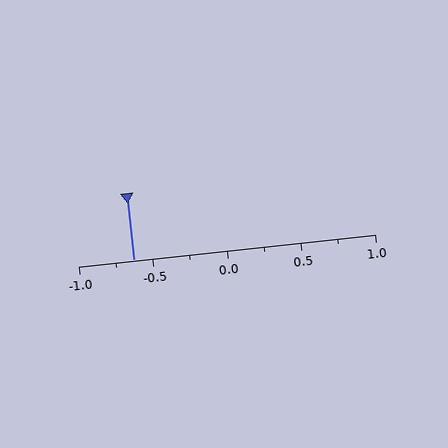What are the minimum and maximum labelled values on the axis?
The axis runs from -1.0 to 1.0.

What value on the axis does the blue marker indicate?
The marker indicates approximately -0.62.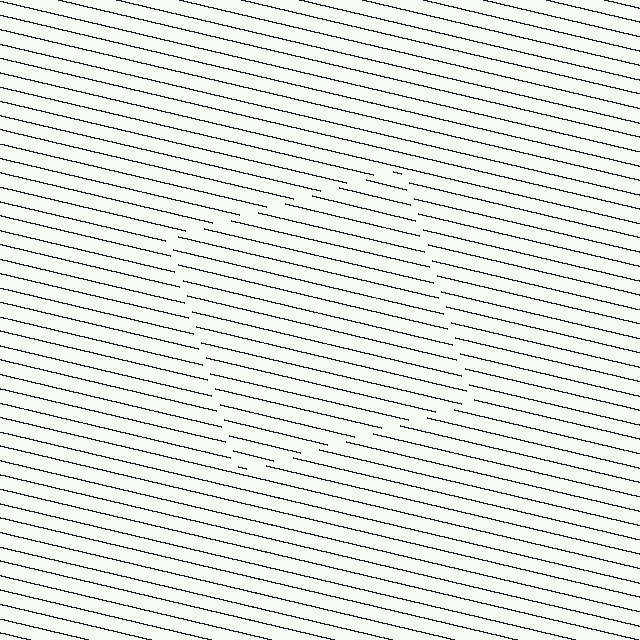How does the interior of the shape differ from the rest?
The interior of the shape contains the same grating, shifted by half a period — the contour is defined by the phase discontinuity where line-ends from the inner and outer gratings abut.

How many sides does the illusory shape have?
4 sides — the line-ends trace a square.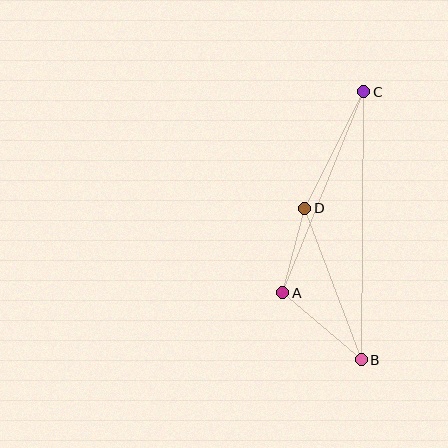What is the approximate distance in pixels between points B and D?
The distance between B and D is approximately 162 pixels.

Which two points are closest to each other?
Points A and D are closest to each other.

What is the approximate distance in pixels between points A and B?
The distance between A and B is approximately 103 pixels.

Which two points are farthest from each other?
Points B and C are farthest from each other.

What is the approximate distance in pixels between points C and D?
The distance between C and D is approximately 130 pixels.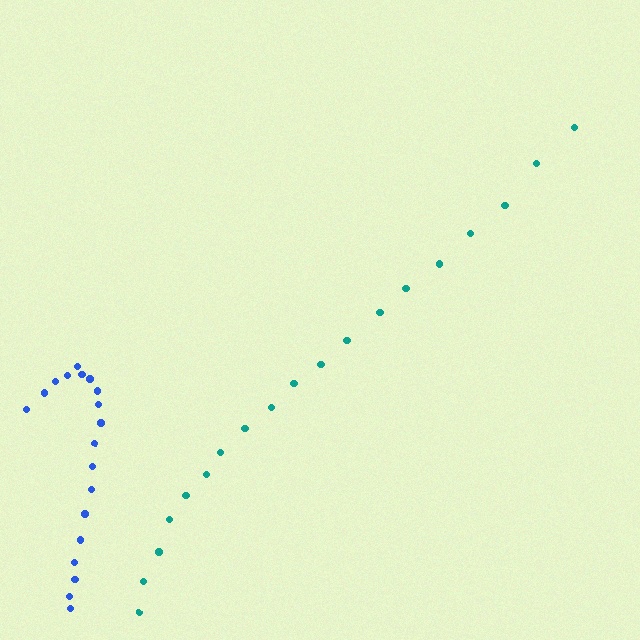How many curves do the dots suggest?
There are 2 distinct paths.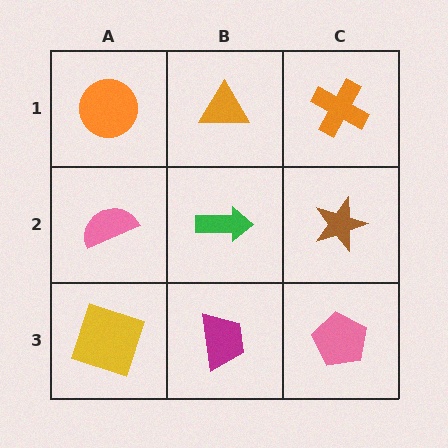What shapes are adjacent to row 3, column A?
A pink semicircle (row 2, column A), a magenta trapezoid (row 3, column B).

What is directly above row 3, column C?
A brown star.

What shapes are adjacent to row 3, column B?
A green arrow (row 2, column B), a yellow square (row 3, column A), a pink pentagon (row 3, column C).